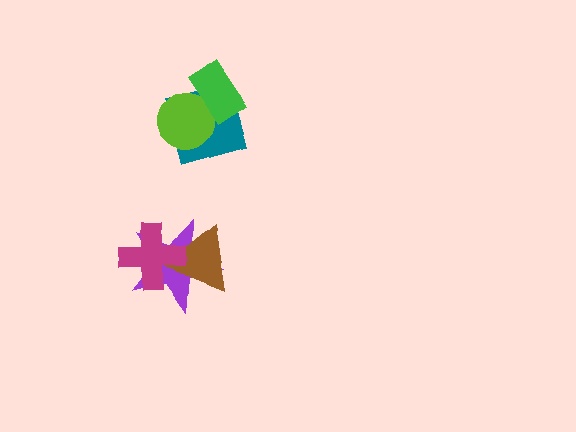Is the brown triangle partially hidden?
Yes, it is partially covered by another shape.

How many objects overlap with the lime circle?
2 objects overlap with the lime circle.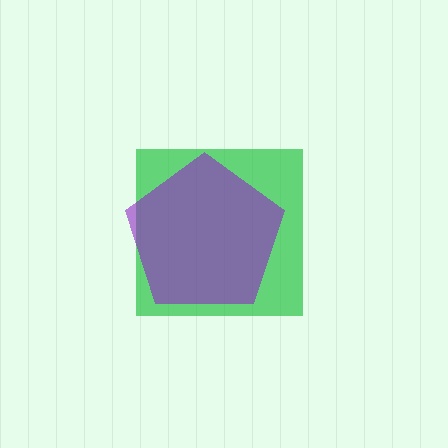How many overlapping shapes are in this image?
There are 2 overlapping shapes in the image.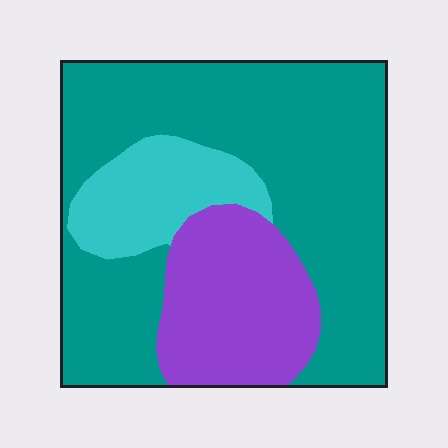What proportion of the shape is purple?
Purple takes up less than a quarter of the shape.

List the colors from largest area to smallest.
From largest to smallest: teal, purple, cyan.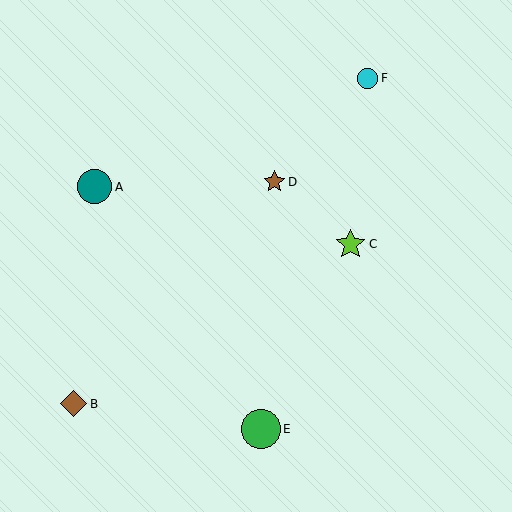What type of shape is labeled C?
Shape C is a lime star.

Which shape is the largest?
The green circle (labeled E) is the largest.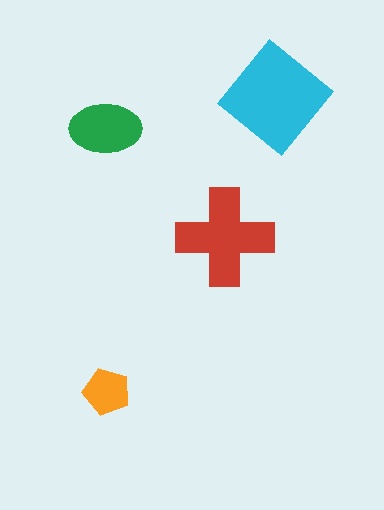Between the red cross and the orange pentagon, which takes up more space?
The red cross.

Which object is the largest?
The cyan diamond.